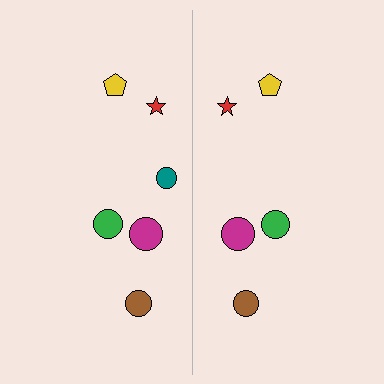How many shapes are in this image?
There are 11 shapes in this image.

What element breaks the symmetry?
A teal circle is missing from the right side.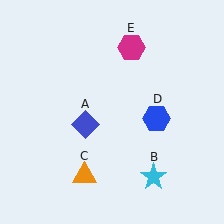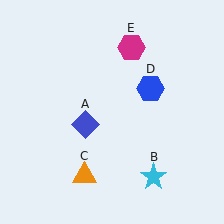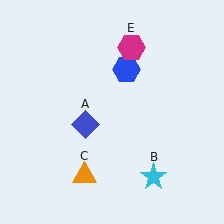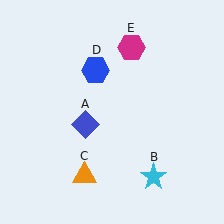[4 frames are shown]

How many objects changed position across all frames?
1 object changed position: blue hexagon (object D).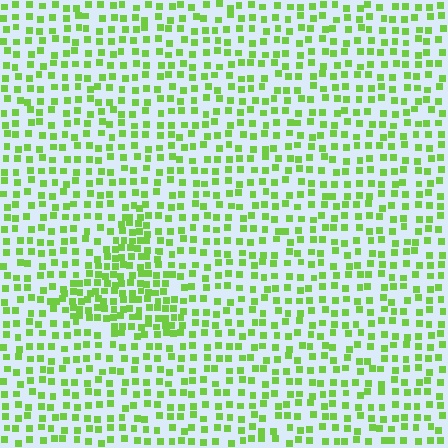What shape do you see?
I see a triangle.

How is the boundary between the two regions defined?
The boundary is defined by a change in element density (approximately 1.9x ratio). All elements are the same color, size, and shape.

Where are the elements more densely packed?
The elements are more densely packed inside the triangle boundary.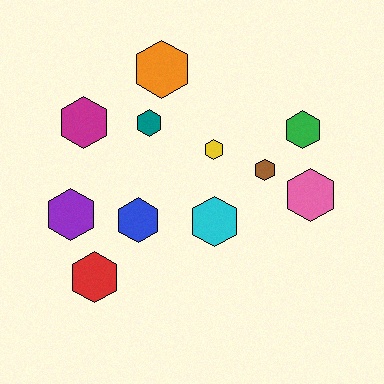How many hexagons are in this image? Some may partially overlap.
There are 11 hexagons.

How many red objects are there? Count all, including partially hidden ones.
There is 1 red object.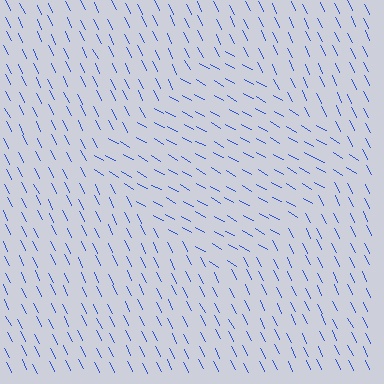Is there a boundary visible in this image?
Yes, there is a texture boundary formed by a change in line orientation.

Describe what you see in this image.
The image is filled with small blue line segments. A diamond region in the image has lines oriented differently from the surrounding lines, creating a visible texture boundary.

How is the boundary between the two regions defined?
The boundary is defined purely by a change in line orientation (approximately 34 degrees difference). All lines are the same color and thickness.